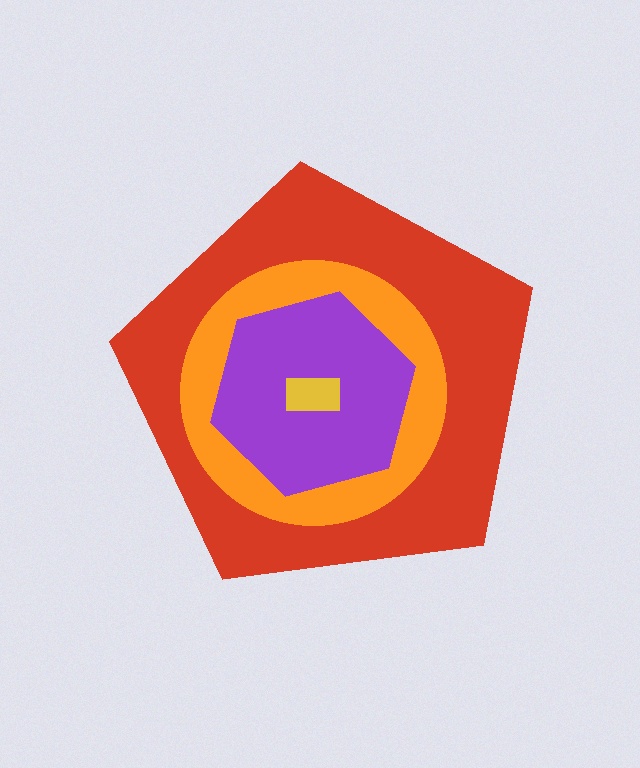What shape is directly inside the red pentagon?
The orange circle.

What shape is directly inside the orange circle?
The purple hexagon.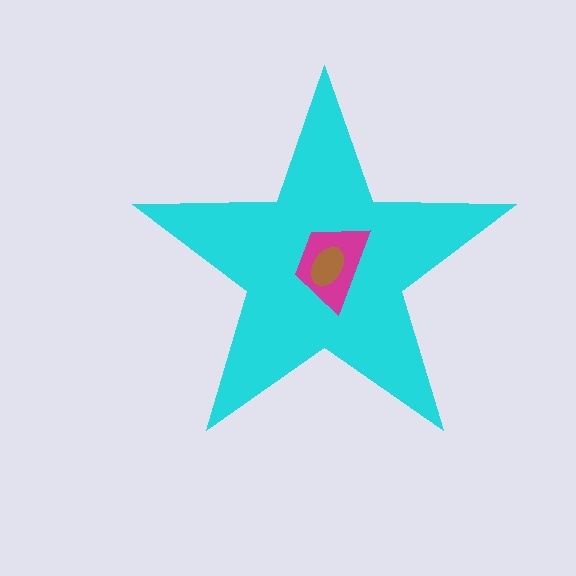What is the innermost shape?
The brown ellipse.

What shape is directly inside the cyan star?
The magenta trapezoid.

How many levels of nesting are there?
3.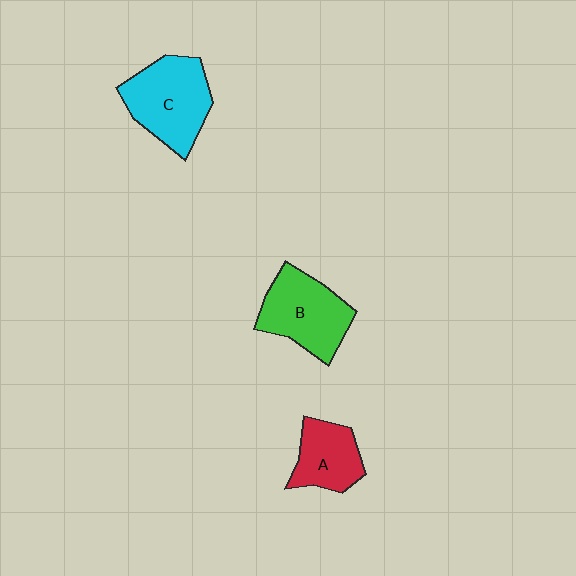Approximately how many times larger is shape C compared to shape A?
Approximately 1.5 times.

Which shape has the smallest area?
Shape A (red).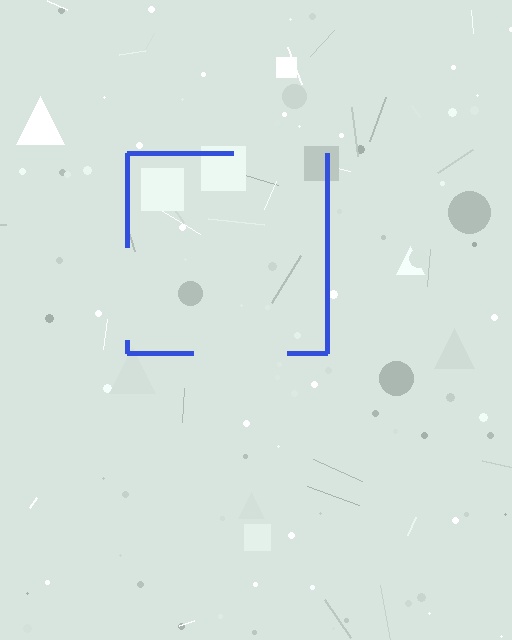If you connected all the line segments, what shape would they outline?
They would outline a square.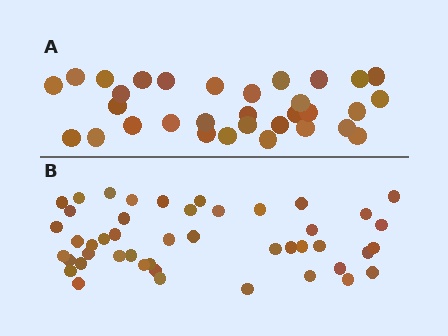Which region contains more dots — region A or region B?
Region B (the bottom region) has more dots.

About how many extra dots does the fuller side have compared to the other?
Region B has approximately 15 more dots than region A.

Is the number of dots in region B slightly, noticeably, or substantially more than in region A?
Region B has noticeably more, but not dramatically so. The ratio is roughly 1.4 to 1.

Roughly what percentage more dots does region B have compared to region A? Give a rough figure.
About 45% more.